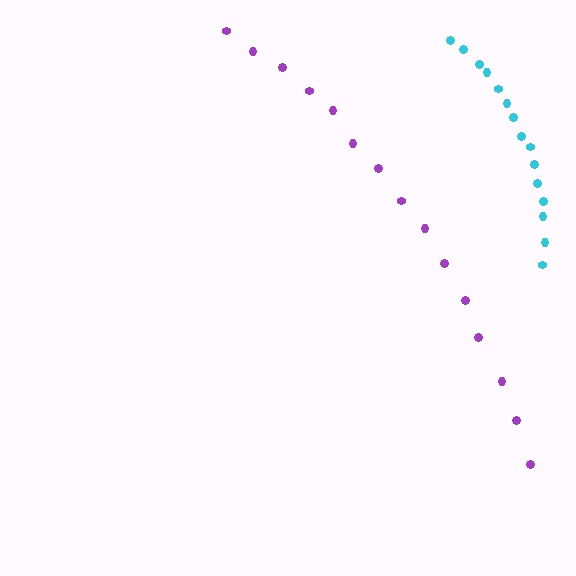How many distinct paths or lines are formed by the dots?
There are 2 distinct paths.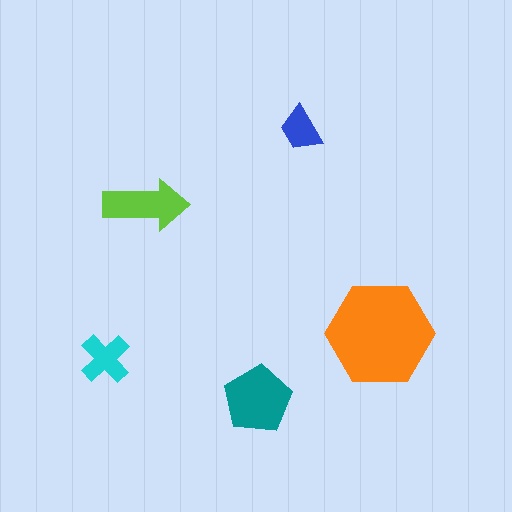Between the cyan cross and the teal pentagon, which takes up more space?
The teal pentagon.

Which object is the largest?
The orange hexagon.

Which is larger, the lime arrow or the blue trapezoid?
The lime arrow.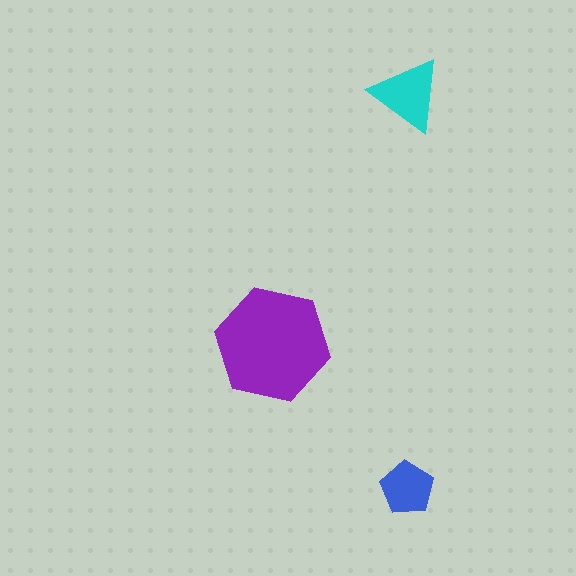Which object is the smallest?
The blue pentagon.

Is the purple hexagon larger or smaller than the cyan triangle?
Larger.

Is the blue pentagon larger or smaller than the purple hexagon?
Smaller.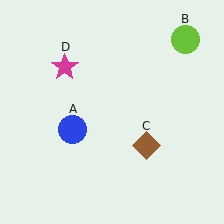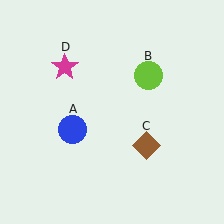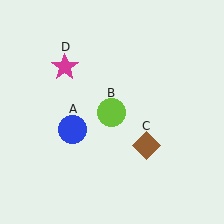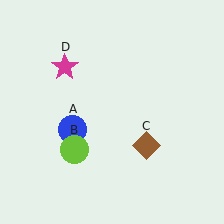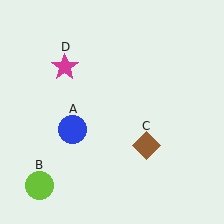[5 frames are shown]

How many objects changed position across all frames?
1 object changed position: lime circle (object B).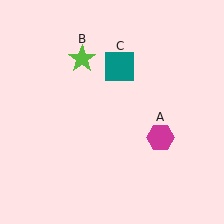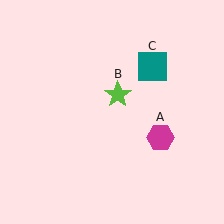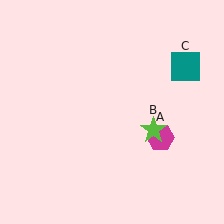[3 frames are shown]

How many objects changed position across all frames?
2 objects changed position: lime star (object B), teal square (object C).